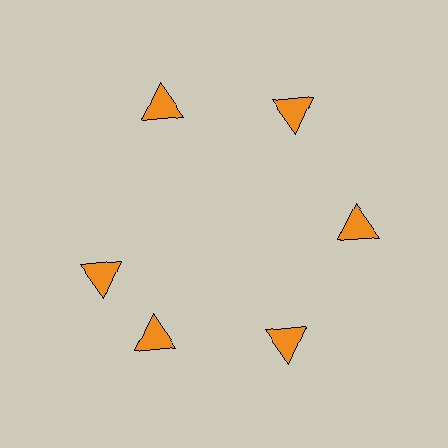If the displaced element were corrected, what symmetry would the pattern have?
It would have 6-fold rotational symmetry — the pattern would map onto itself every 60 degrees.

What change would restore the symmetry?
The symmetry would be restored by rotating it back into even spacing with its neighbors so that all 6 triangles sit at equal angles and equal distance from the center.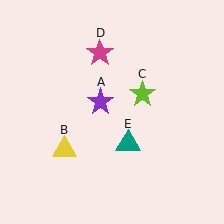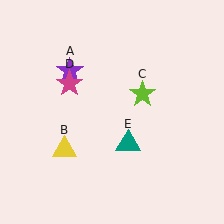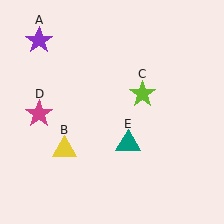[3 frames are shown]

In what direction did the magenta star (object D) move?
The magenta star (object D) moved down and to the left.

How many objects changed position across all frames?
2 objects changed position: purple star (object A), magenta star (object D).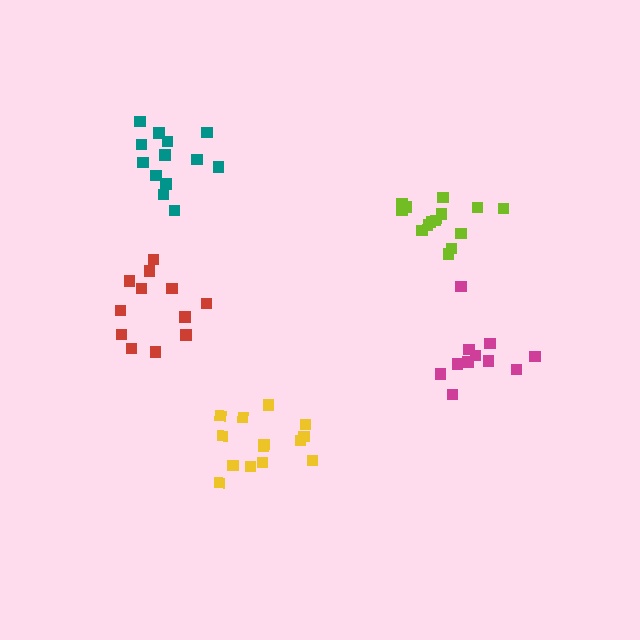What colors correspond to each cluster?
The clusters are colored: red, teal, magenta, yellow, lime.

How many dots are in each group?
Group 1: 12 dots, Group 2: 13 dots, Group 3: 11 dots, Group 4: 14 dots, Group 5: 14 dots (64 total).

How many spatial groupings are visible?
There are 5 spatial groupings.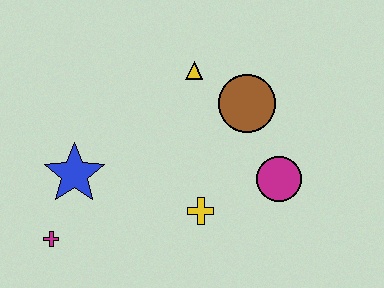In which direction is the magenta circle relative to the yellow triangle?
The magenta circle is below the yellow triangle.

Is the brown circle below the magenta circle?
No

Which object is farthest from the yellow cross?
The magenta cross is farthest from the yellow cross.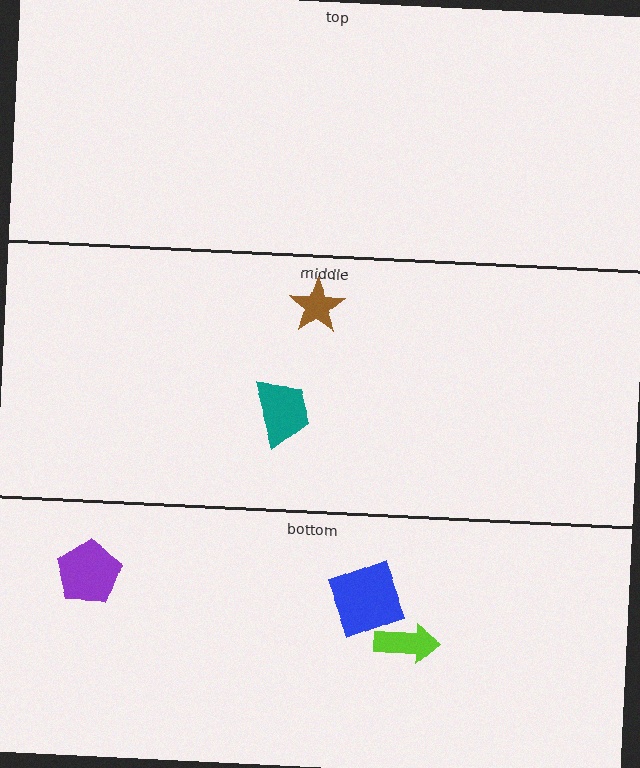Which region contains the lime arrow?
The bottom region.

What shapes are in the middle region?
The brown star, the teal trapezoid.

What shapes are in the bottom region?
The lime arrow, the purple pentagon, the blue diamond.